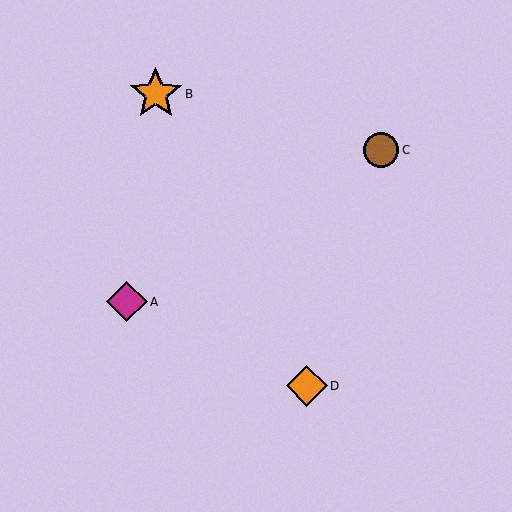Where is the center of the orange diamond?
The center of the orange diamond is at (307, 386).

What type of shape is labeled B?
Shape B is an orange star.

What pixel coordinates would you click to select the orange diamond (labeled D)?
Click at (307, 386) to select the orange diamond D.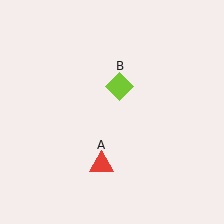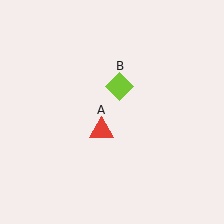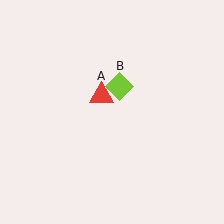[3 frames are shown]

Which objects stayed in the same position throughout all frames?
Lime diamond (object B) remained stationary.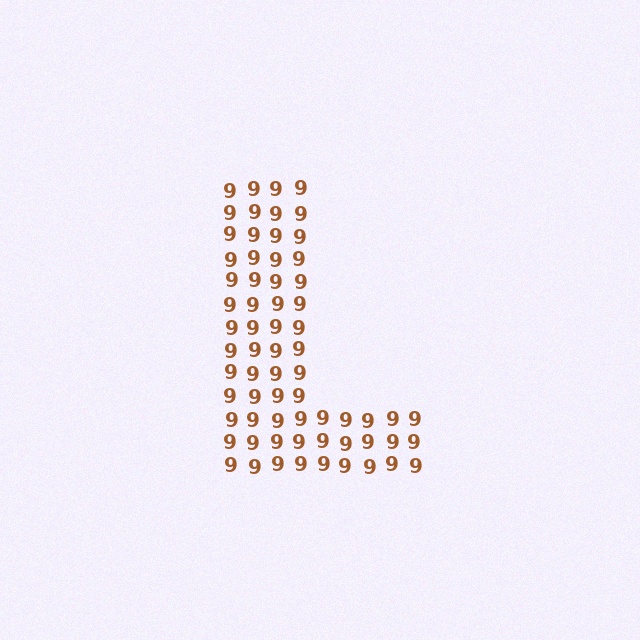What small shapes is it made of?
It is made of small digit 9's.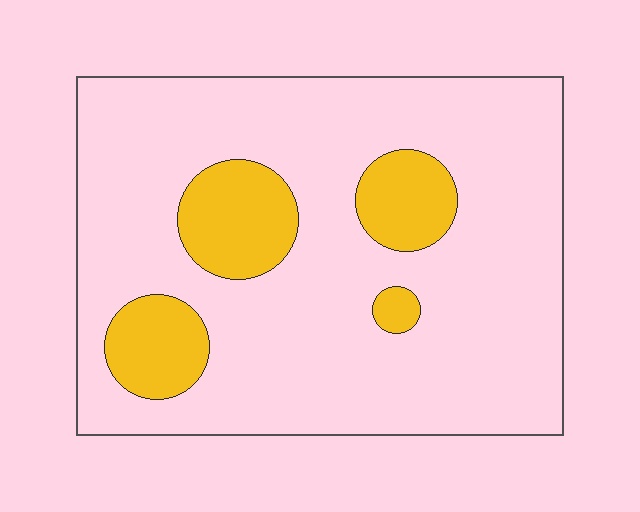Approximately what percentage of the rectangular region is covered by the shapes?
Approximately 15%.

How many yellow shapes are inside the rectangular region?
4.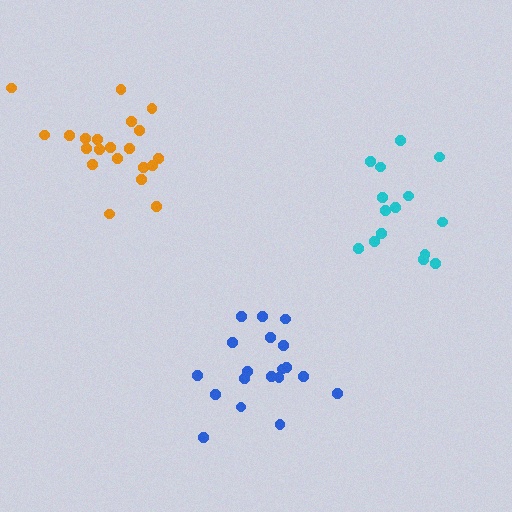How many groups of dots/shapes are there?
There are 3 groups.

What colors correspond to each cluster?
The clusters are colored: cyan, blue, orange.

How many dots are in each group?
Group 1: 15 dots, Group 2: 19 dots, Group 3: 21 dots (55 total).